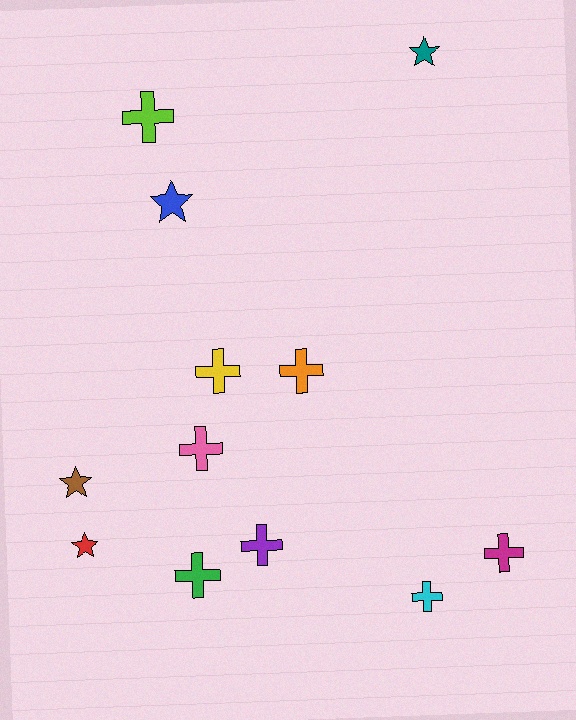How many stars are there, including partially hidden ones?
There are 4 stars.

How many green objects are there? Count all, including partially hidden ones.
There is 1 green object.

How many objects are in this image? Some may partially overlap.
There are 12 objects.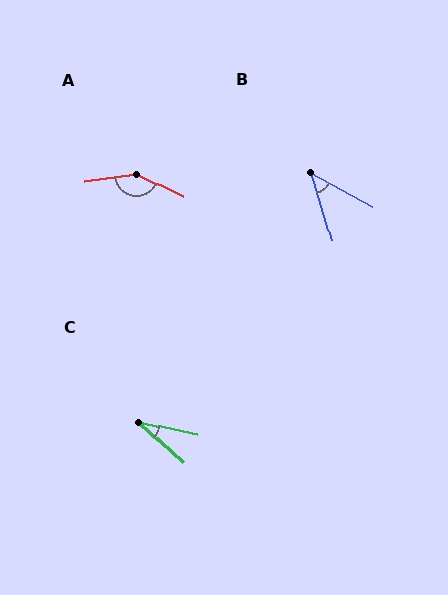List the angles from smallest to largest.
C (29°), B (45°), A (147°).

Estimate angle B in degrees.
Approximately 45 degrees.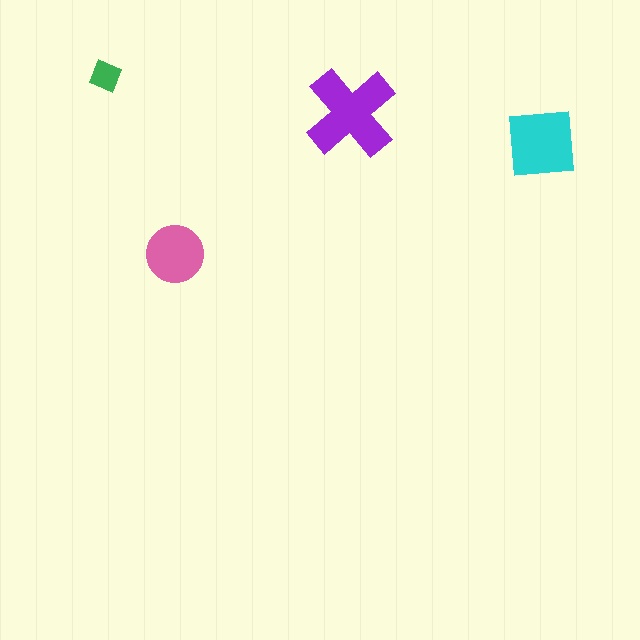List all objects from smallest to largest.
The green diamond, the pink circle, the cyan square, the purple cross.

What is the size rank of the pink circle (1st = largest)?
3rd.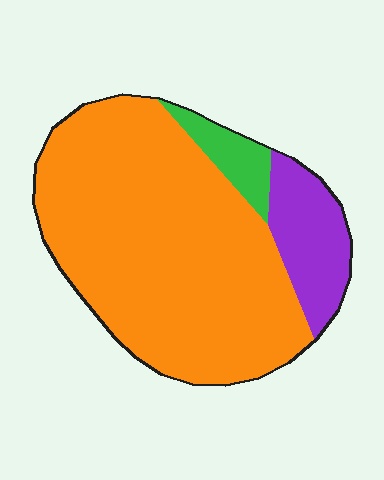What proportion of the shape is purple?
Purple takes up less than a quarter of the shape.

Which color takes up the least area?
Green, at roughly 5%.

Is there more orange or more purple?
Orange.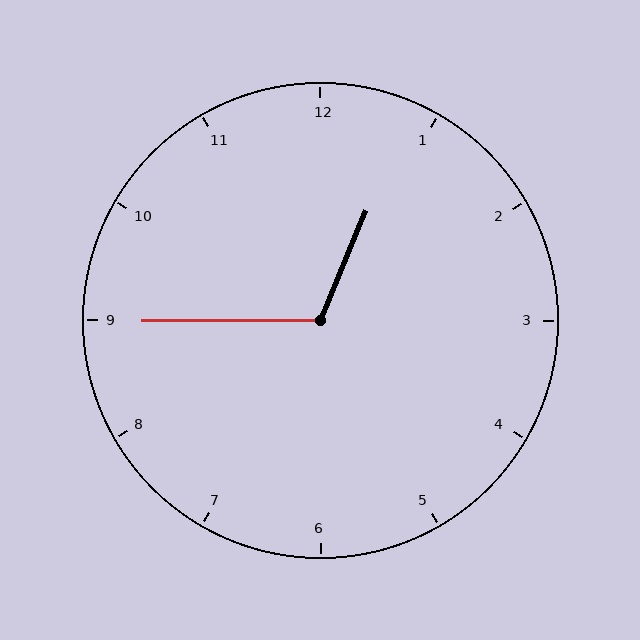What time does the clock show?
12:45.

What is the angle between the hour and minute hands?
Approximately 112 degrees.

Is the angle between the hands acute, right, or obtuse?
It is obtuse.